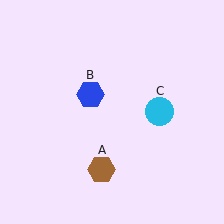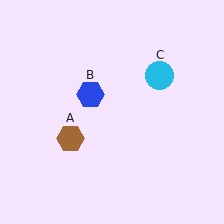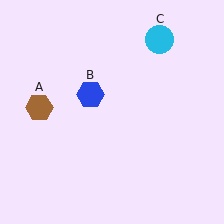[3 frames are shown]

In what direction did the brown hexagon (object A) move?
The brown hexagon (object A) moved up and to the left.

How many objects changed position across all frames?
2 objects changed position: brown hexagon (object A), cyan circle (object C).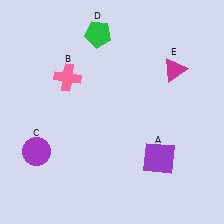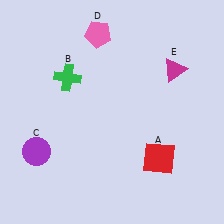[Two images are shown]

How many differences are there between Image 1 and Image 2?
There are 3 differences between the two images.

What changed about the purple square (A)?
In Image 1, A is purple. In Image 2, it changed to red.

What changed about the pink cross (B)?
In Image 1, B is pink. In Image 2, it changed to green.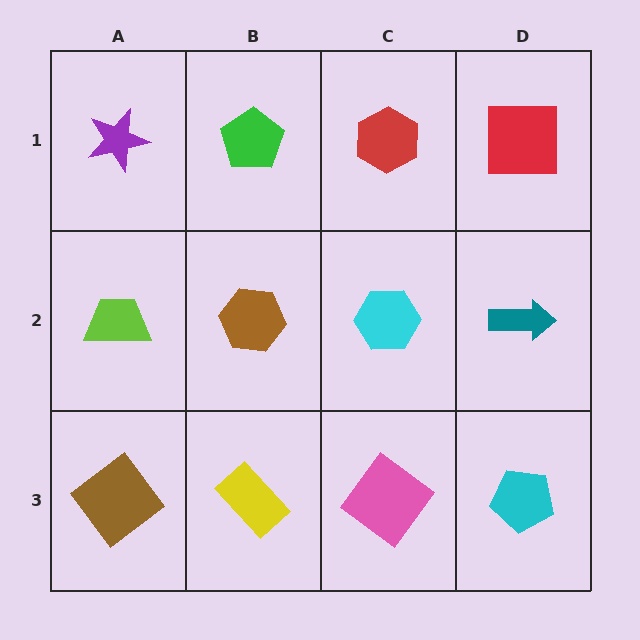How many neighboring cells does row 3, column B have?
3.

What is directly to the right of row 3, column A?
A yellow rectangle.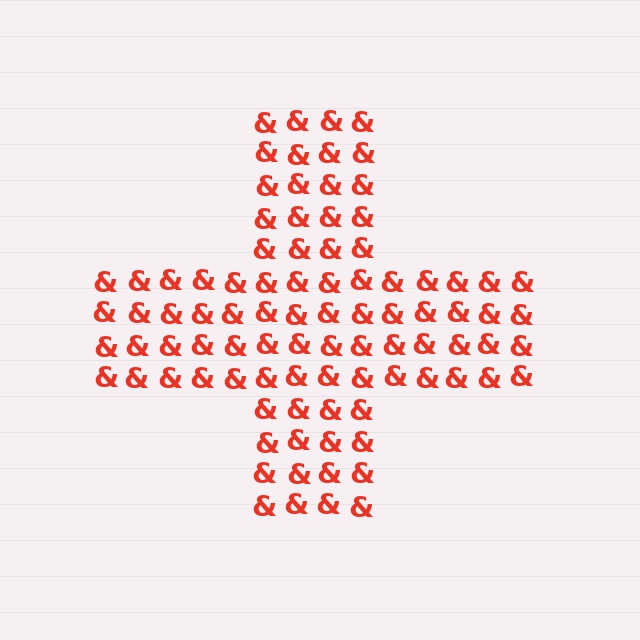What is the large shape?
The large shape is a cross.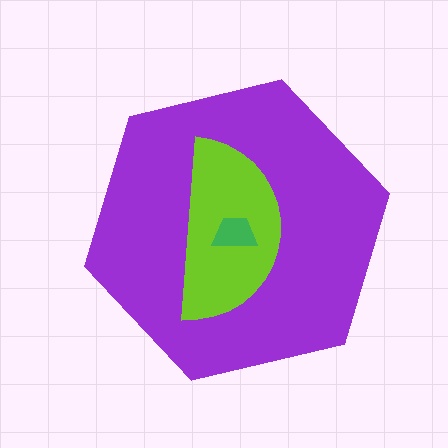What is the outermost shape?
The purple hexagon.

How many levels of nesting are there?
3.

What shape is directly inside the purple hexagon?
The lime semicircle.